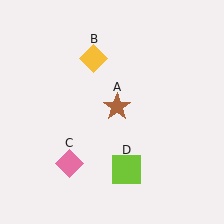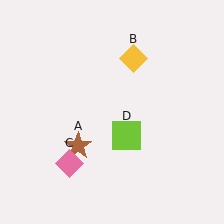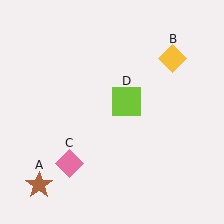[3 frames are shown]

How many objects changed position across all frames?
3 objects changed position: brown star (object A), yellow diamond (object B), lime square (object D).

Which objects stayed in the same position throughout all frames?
Pink diamond (object C) remained stationary.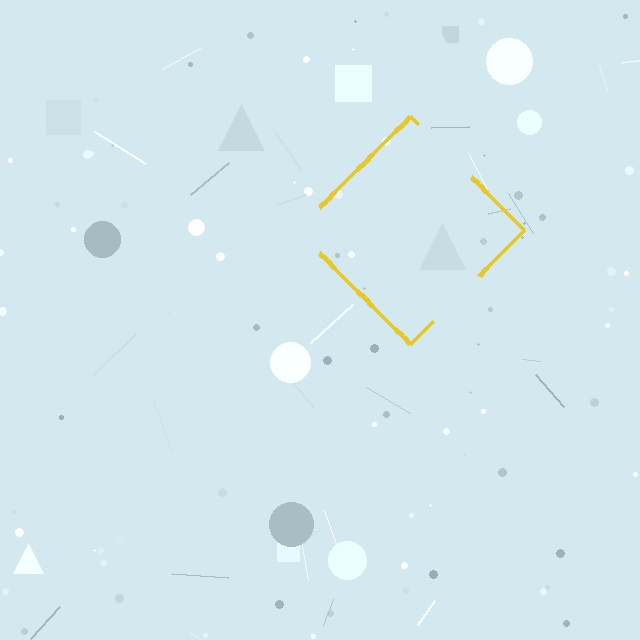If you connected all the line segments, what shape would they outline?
They would outline a diamond.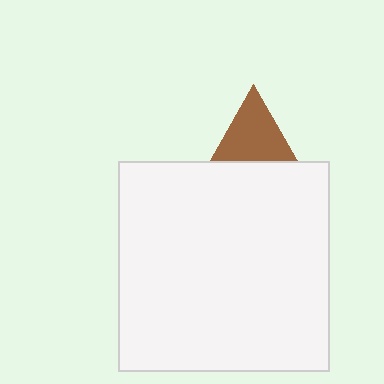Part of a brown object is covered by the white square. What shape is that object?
It is a triangle.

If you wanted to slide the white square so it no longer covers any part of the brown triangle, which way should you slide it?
Slide it down — that is the most direct way to separate the two shapes.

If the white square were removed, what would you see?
You would see the complete brown triangle.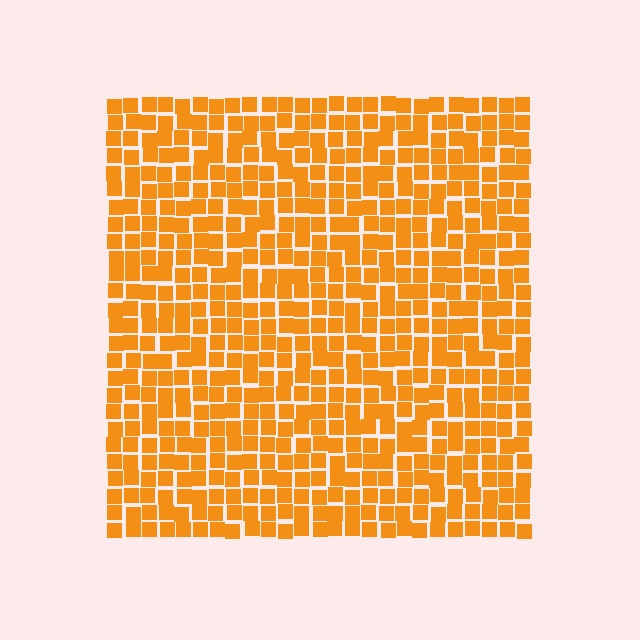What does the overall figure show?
The overall figure shows a square.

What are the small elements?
The small elements are squares.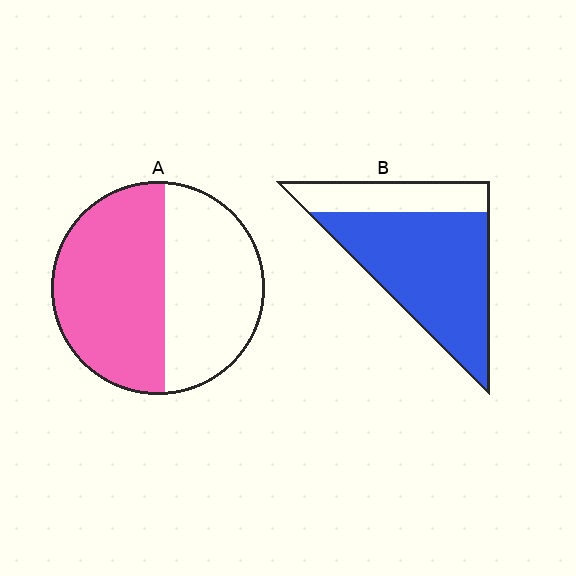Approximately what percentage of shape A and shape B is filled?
A is approximately 55% and B is approximately 75%.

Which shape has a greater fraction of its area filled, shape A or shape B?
Shape B.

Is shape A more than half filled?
Yes.